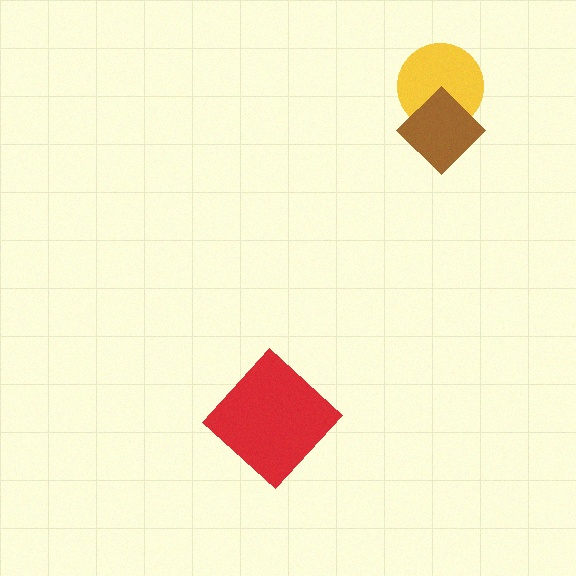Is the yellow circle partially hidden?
Yes, it is partially covered by another shape.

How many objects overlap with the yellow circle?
1 object overlaps with the yellow circle.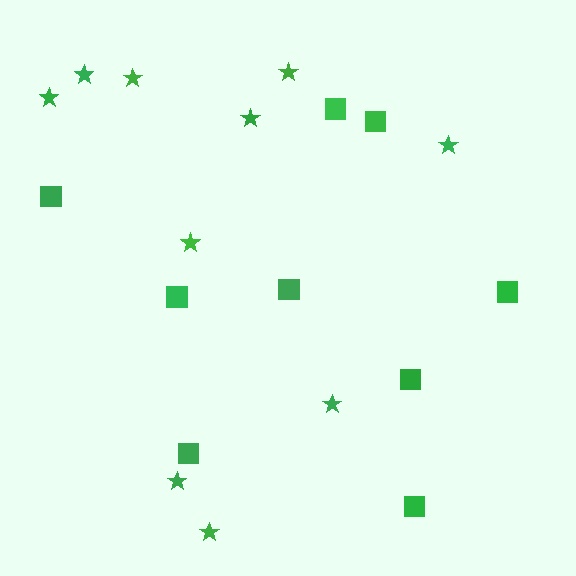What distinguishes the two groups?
There are 2 groups: one group of squares (9) and one group of stars (10).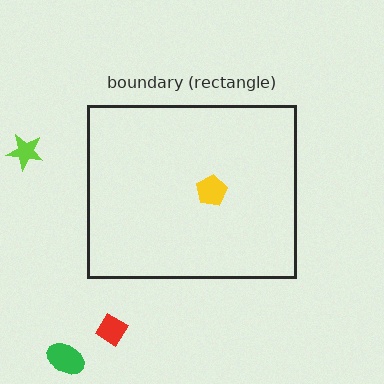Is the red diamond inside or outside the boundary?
Outside.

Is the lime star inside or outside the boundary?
Outside.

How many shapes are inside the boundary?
1 inside, 3 outside.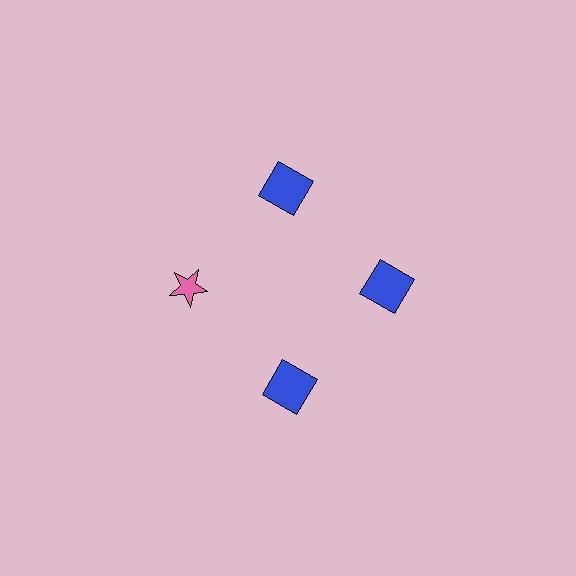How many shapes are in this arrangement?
There are 4 shapes arranged in a ring pattern.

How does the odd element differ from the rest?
It differs in both color (pink instead of blue) and shape (star instead of square).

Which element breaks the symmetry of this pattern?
The pink star at roughly the 9 o'clock position breaks the symmetry. All other shapes are blue squares.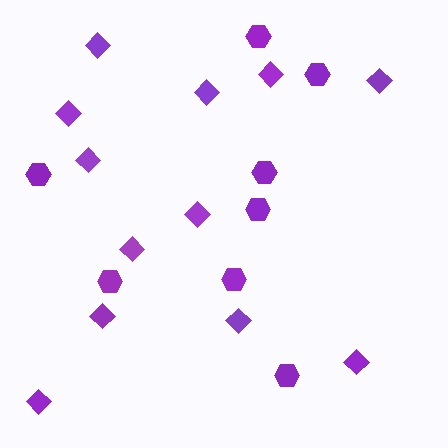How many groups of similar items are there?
There are 2 groups: one group of hexagons (8) and one group of diamonds (12).